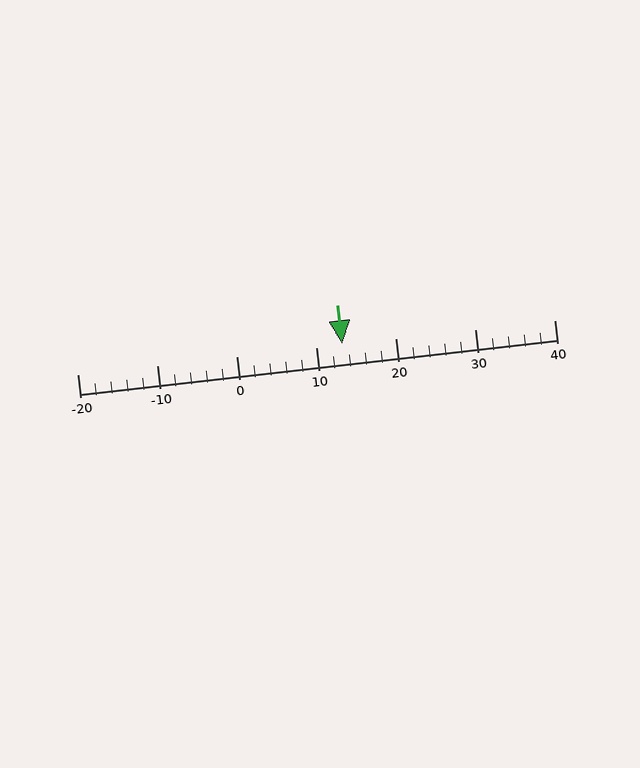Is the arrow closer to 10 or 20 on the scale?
The arrow is closer to 10.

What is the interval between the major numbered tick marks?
The major tick marks are spaced 10 units apart.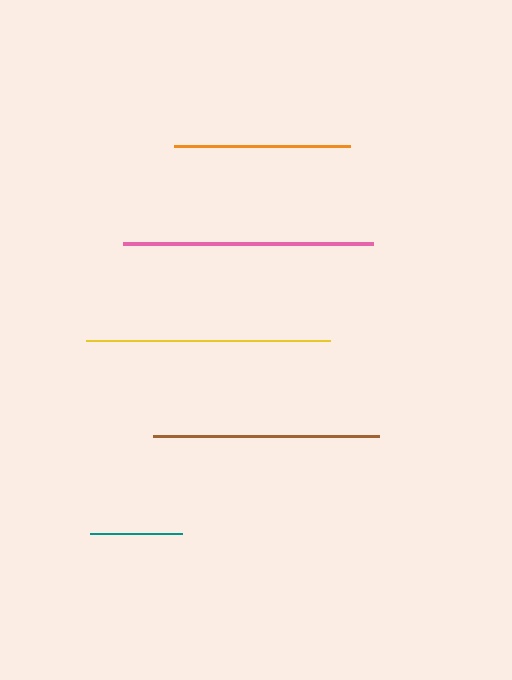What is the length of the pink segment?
The pink segment is approximately 251 pixels long.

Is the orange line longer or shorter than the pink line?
The pink line is longer than the orange line.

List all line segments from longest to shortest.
From longest to shortest: pink, yellow, brown, orange, teal.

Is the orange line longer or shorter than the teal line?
The orange line is longer than the teal line.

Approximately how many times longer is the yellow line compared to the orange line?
The yellow line is approximately 1.4 times the length of the orange line.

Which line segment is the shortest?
The teal line is the shortest at approximately 92 pixels.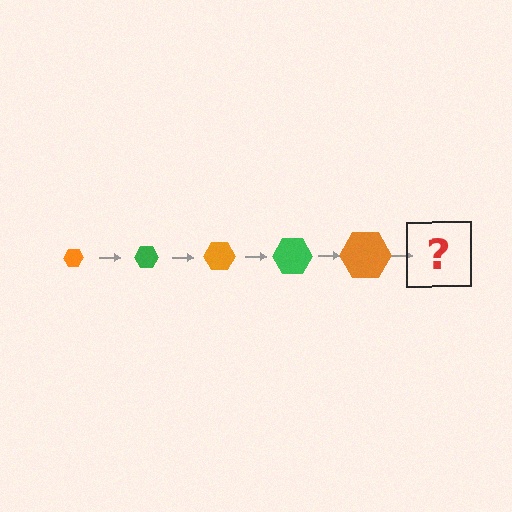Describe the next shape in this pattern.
It should be a green hexagon, larger than the previous one.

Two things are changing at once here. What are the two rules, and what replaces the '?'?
The two rules are that the hexagon grows larger each step and the color cycles through orange and green. The '?' should be a green hexagon, larger than the previous one.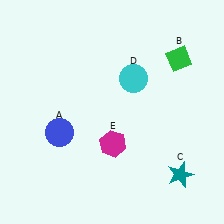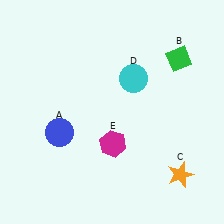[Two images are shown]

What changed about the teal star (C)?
In Image 1, C is teal. In Image 2, it changed to orange.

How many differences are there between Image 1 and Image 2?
There is 1 difference between the two images.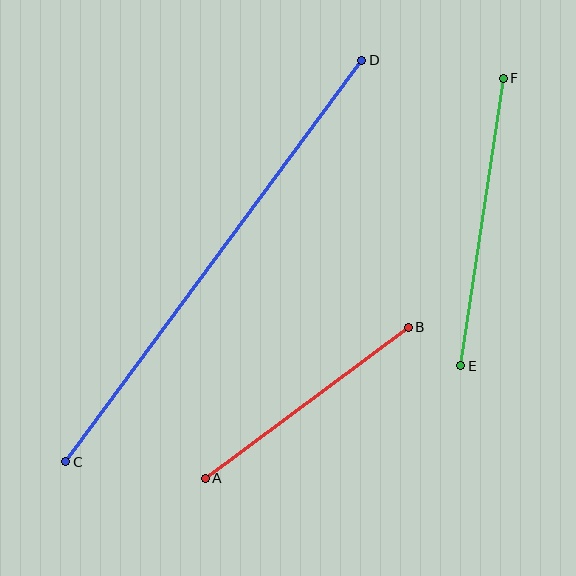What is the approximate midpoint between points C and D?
The midpoint is at approximately (214, 261) pixels.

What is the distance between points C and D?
The distance is approximately 499 pixels.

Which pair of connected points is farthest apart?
Points C and D are farthest apart.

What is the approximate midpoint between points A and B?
The midpoint is at approximately (307, 403) pixels.